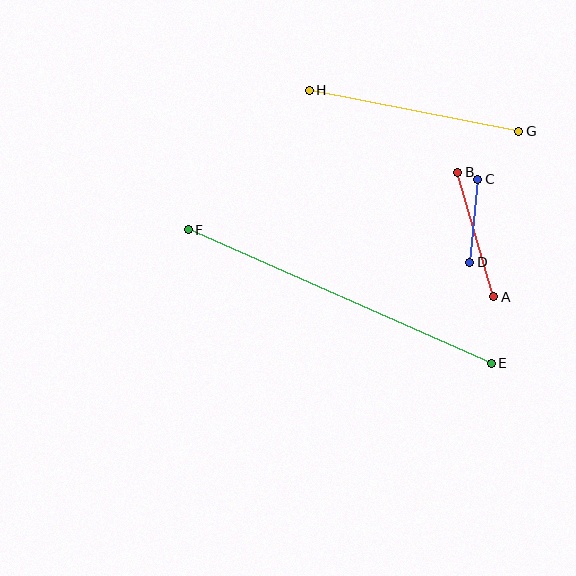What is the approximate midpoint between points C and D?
The midpoint is at approximately (474, 221) pixels.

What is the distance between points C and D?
The distance is approximately 83 pixels.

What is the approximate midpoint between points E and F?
The midpoint is at approximately (340, 297) pixels.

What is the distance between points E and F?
The distance is approximately 331 pixels.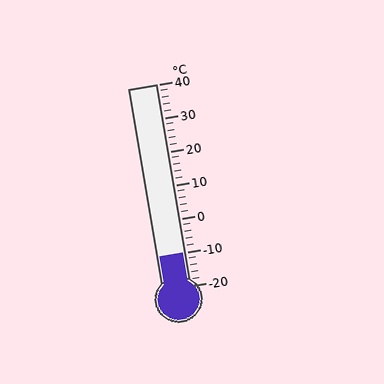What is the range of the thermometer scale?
The thermometer scale ranges from -20°C to 40°C.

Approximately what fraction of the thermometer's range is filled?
The thermometer is filled to approximately 15% of its range.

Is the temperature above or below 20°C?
The temperature is below 20°C.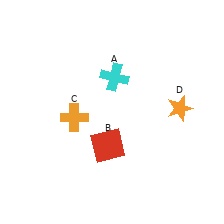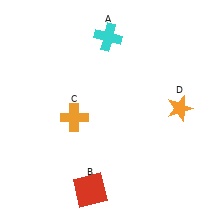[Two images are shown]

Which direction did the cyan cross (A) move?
The cyan cross (A) moved up.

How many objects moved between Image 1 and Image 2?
2 objects moved between the two images.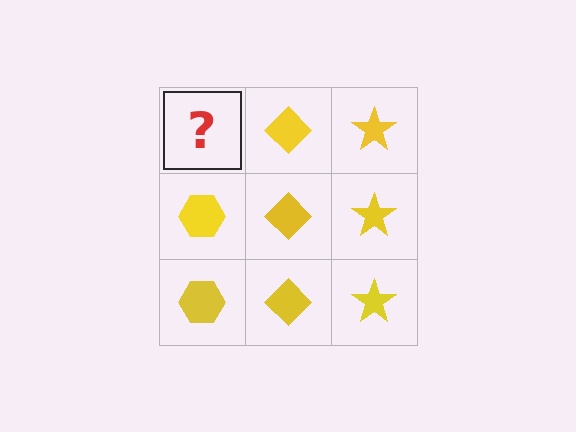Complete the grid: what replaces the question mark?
The question mark should be replaced with a yellow hexagon.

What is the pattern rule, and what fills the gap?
The rule is that each column has a consistent shape. The gap should be filled with a yellow hexagon.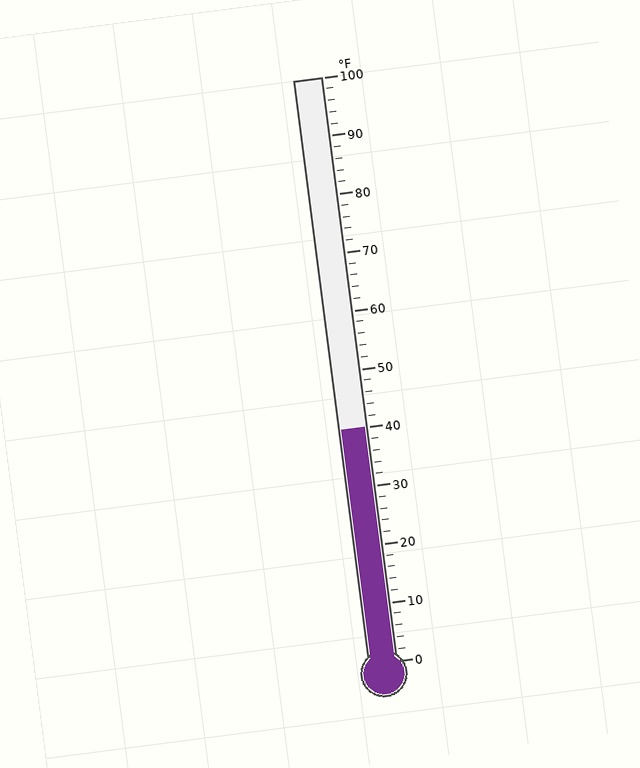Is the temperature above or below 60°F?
The temperature is below 60°F.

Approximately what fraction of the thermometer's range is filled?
The thermometer is filled to approximately 40% of its range.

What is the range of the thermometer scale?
The thermometer scale ranges from 0°F to 100°F.